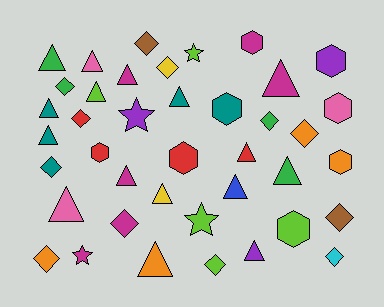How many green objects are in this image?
There are 4 green objects.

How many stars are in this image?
There are 4 stars.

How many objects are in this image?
There are 40 objects.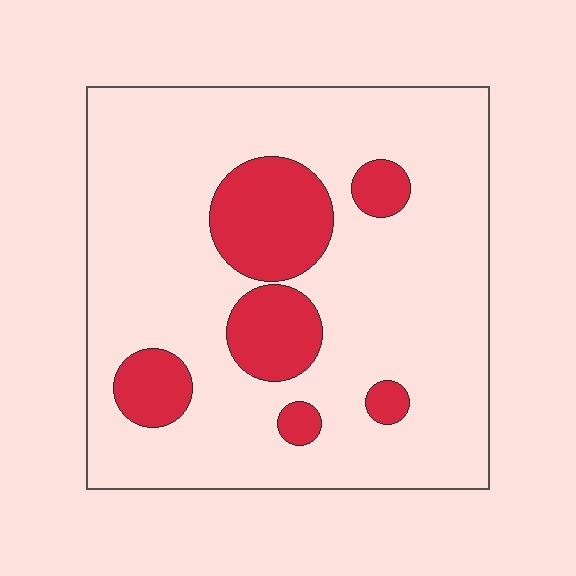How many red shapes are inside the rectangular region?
6.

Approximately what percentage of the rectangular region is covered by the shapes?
Approximately 20%.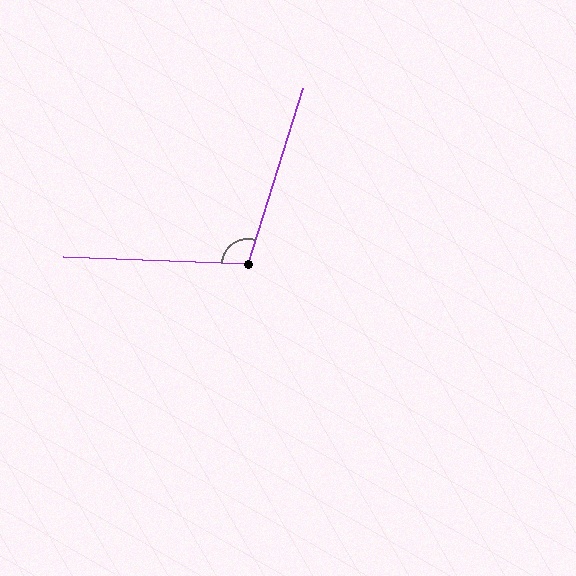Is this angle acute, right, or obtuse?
It is obtuse.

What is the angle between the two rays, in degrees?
Approximately 106 degrees.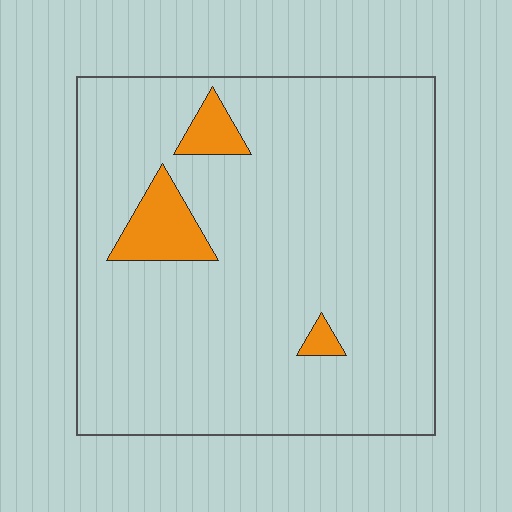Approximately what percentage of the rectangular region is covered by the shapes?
Approximately 5%.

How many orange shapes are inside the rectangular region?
3.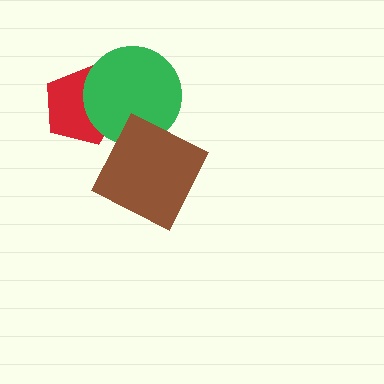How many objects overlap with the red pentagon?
1 object overlaps with the red pentagon.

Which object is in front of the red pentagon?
The green circle is in front of the red pentagon.